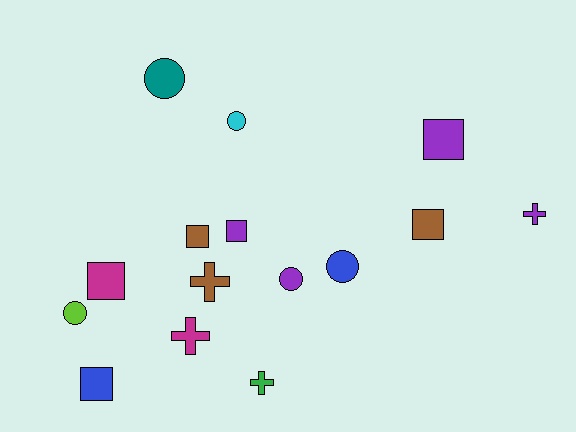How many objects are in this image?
There are 15 objects.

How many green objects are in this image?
There is 1 green object.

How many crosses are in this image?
There are 4 crosses.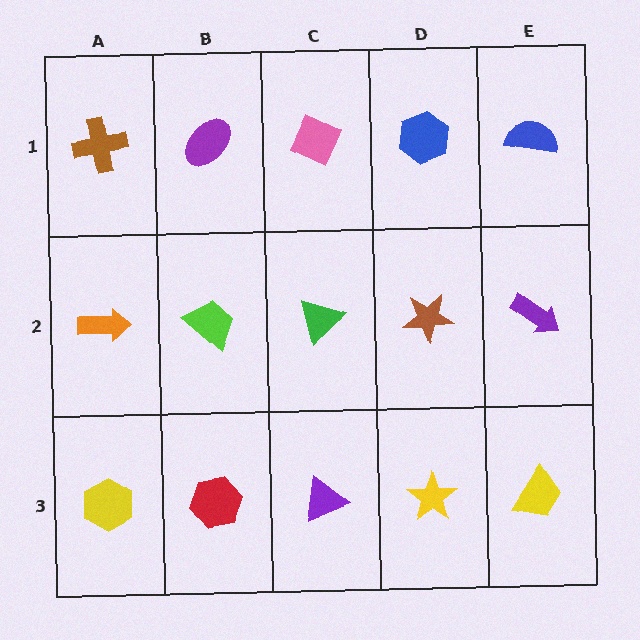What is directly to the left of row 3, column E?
A yellow star.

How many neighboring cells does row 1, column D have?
3.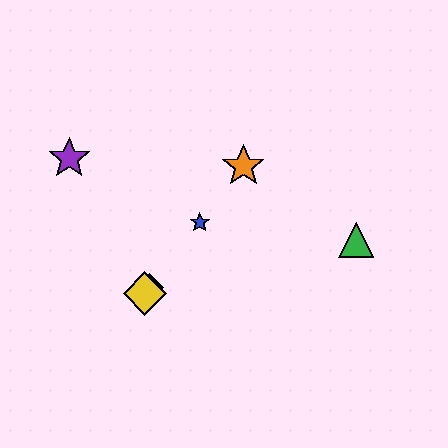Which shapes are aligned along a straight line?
The red diamond, the blue star, the yellow diamond, the orange star are aligned along a straight line.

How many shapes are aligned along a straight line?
4 shapes (the red diamond, the blue star, the yellow diamond, the orange star) are aligned along a straight line.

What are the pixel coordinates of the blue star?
The blue star is at (200, 223).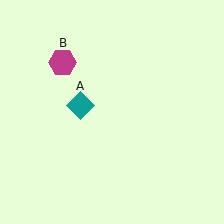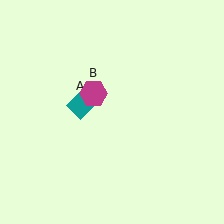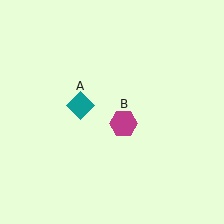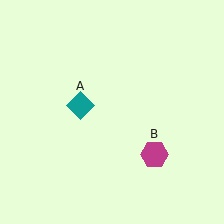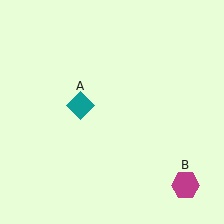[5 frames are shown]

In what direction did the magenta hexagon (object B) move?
The magenta hexagon (object B) moved down and to the right.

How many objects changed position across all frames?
1 object changed position: magenta hexagon (object B).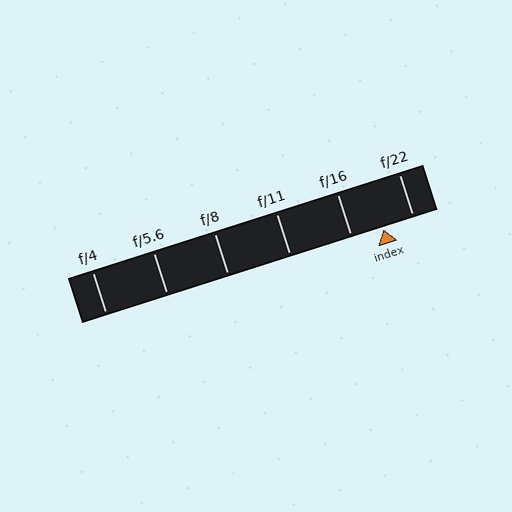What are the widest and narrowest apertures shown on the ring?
The widest aperture shown is f/4 and the narrowest is f/22.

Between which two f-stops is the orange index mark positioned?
The index mark is between f/16 and f/22.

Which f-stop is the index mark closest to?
The index mark is closest to f/22.